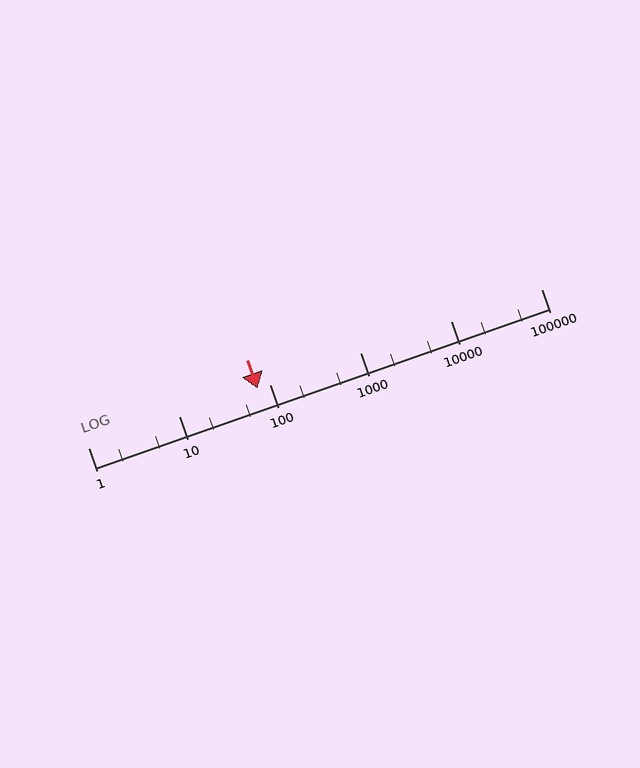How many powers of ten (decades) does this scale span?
The scale spans 5 decades, from 1 to 100000.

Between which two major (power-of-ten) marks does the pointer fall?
The pointer is between 10 and 100.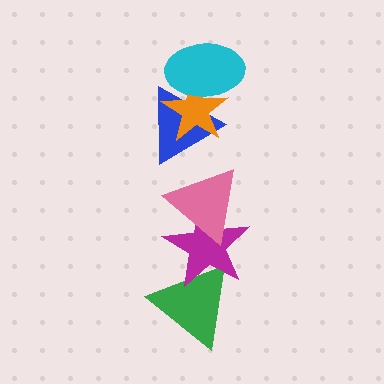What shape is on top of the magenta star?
The pink triangle is on top of the magenta star.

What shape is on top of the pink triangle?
The blue triangle is on top of the pink triangle.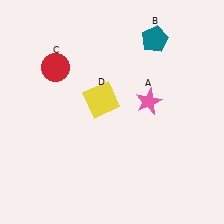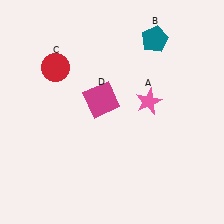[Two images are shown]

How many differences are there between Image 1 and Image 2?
There is 1 difference between the two images.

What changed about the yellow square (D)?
In Image 1, D is yellow. In Image 2, it changed to magenta.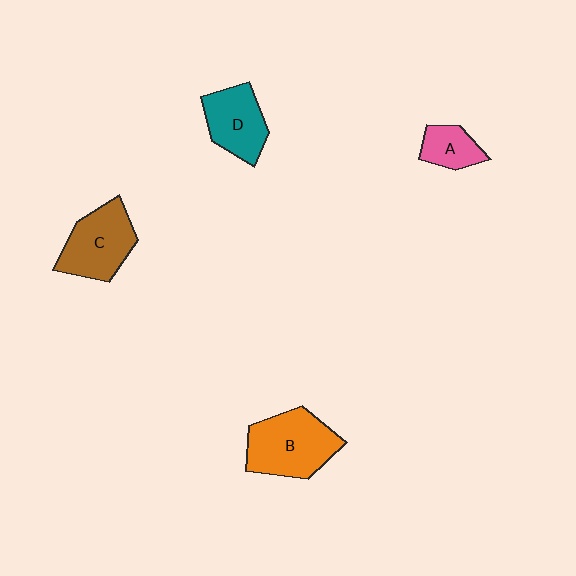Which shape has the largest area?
Shape B (orange).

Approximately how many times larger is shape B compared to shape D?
Approximately 1.4 times.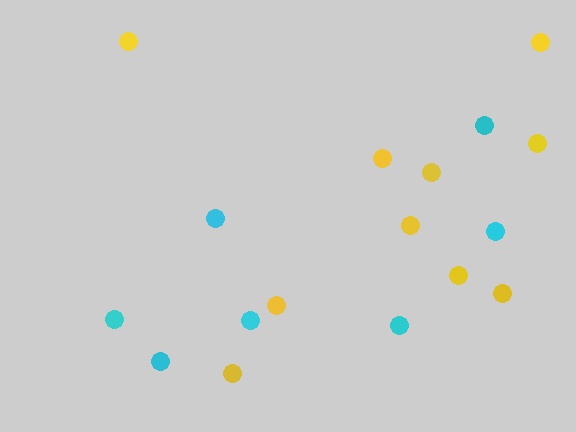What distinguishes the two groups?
There are 2 groups: one group of cyan circles (7) and one group of yellow circles (10).